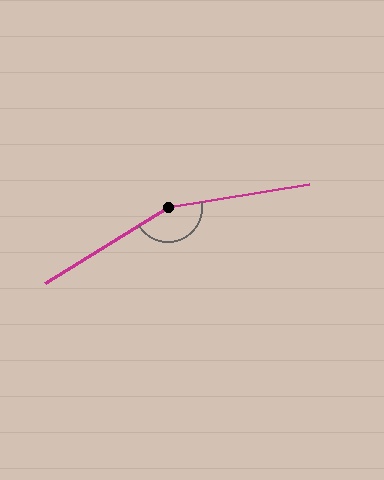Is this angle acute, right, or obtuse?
It is obtuse.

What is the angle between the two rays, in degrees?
Approximately 158 degrees.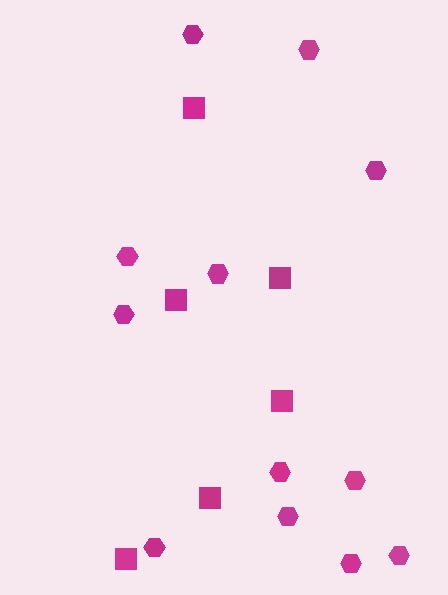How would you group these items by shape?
There are 2 groups: one group of squares (6) and one group of hexagons (12).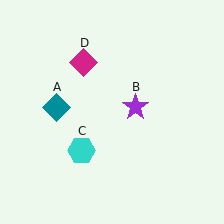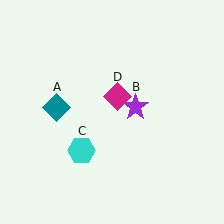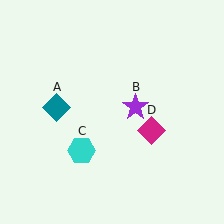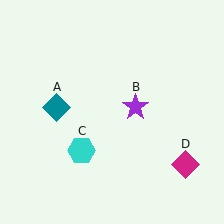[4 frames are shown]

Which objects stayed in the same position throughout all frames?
Teal diamond (object A) and purple star (object B) and cyan hexagon (object C) remained stationary.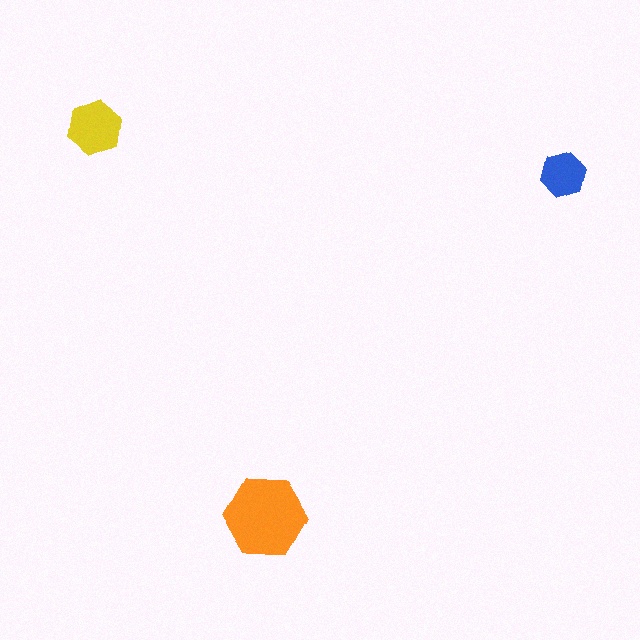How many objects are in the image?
There are 3 objects in the image.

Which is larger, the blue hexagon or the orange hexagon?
The orange one.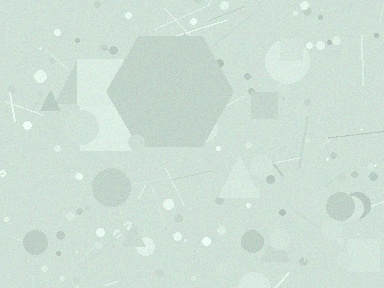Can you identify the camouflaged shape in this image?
The camouflaged shape is a hexagon.